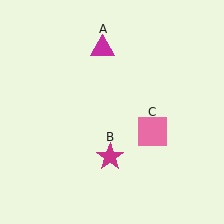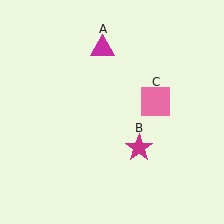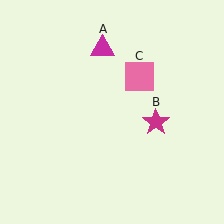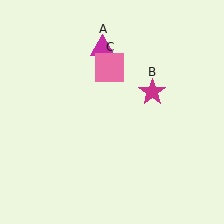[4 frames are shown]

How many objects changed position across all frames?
2 objects changed position: magenta star (object B), pink square (object C).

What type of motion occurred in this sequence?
The magenta star (object B), pink square (object C) rotated counterclockwise around the center of the scene.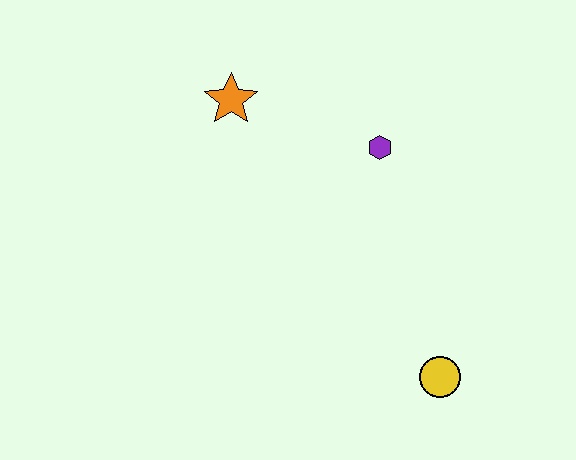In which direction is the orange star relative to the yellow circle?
The orange star is above the yellow circle.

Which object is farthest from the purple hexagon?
The yellow circle is farthest from the purple hexagon.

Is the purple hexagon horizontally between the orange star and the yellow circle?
Yes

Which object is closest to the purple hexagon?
The orange star is closest to the purple hexagon.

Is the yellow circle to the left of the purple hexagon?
No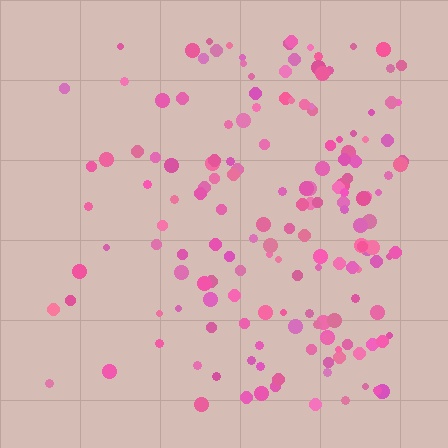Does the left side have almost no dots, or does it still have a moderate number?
Still a moderate number, just noticeably fewer than the right.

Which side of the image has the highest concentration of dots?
The right.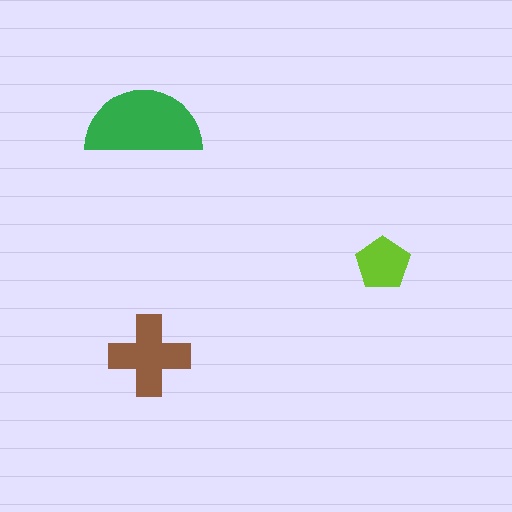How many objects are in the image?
There are 3 objects in the image.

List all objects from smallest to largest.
The lime pentagon, the brown cross, the green semicircle.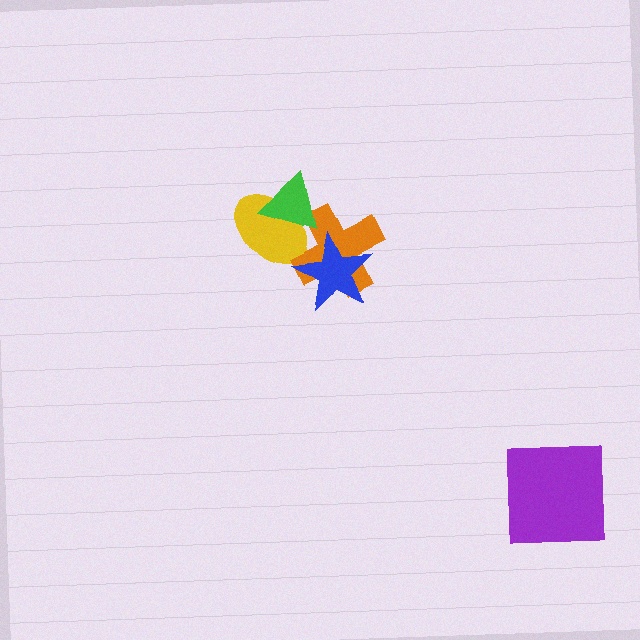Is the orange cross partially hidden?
Yes, it is partially covered by another shape.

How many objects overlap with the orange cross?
3 objects overlap with the orange cross.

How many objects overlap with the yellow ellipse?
2 objects overlap with the yellow ellipse.